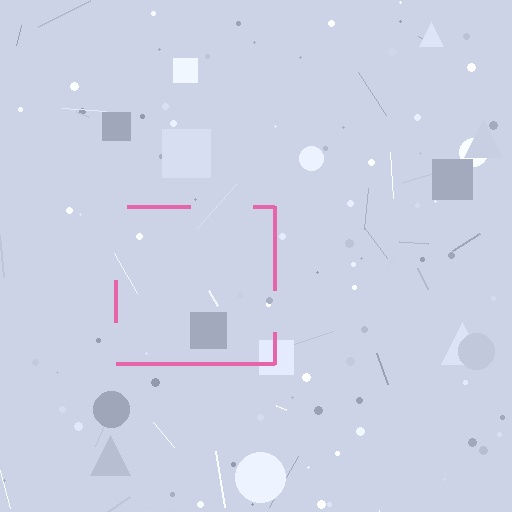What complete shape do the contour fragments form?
The contour fragments form a square.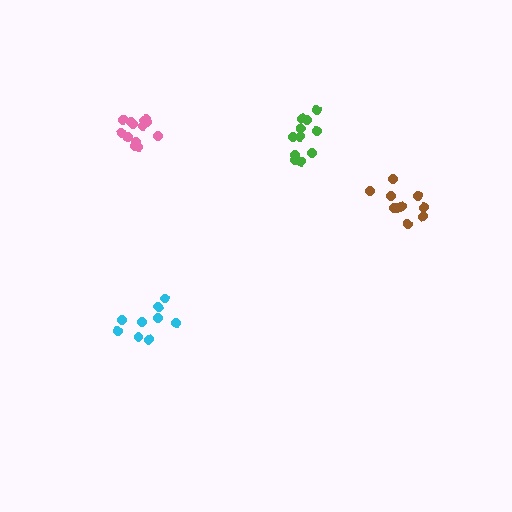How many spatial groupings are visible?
There are 4 spatial groupings.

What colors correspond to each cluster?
The clusters are colored: green, cyan, brown, pink.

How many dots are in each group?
Group 1: 11 dots, Group 2: 9 dots, Group 3: 10 dots, Group 4: 13 dots (43 total).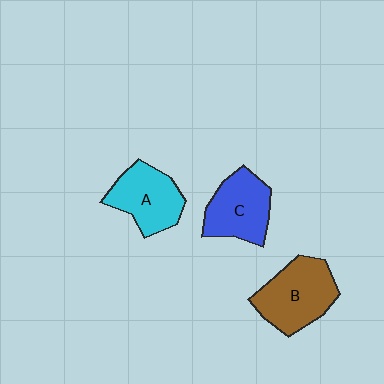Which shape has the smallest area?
Shape A (cyan).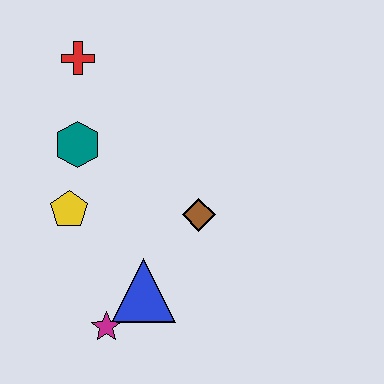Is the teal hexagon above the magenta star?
Yes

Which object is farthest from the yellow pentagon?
The red cross is farthest from the yellow pentagon.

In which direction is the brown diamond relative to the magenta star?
The brown diamond is above the magenta star.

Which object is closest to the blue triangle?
The magenta star is closest to the blue triangle.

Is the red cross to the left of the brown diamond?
Yes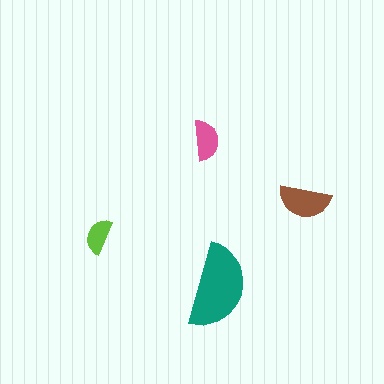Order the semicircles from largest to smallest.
the teal one, the brown one, the pink one, the lime one.